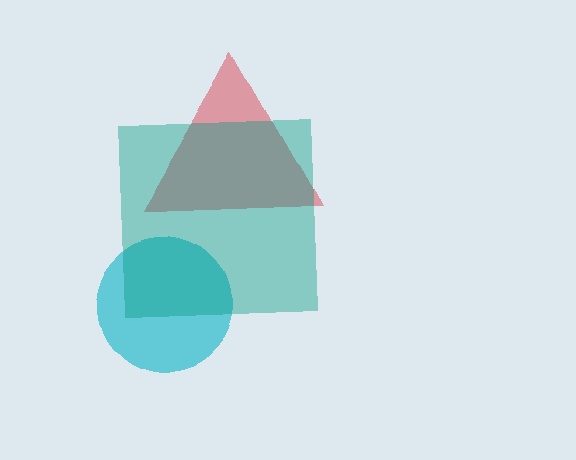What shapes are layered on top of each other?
The layered shapes are: a cyan circle, a red triangle, a teal square.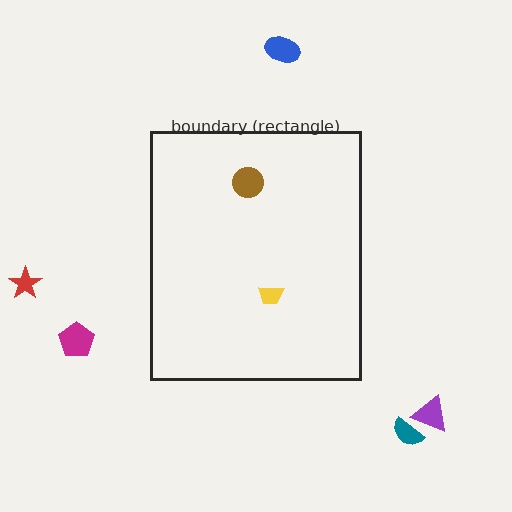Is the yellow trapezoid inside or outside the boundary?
Inside.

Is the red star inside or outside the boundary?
Outside.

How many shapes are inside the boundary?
2 inside, 5 outside.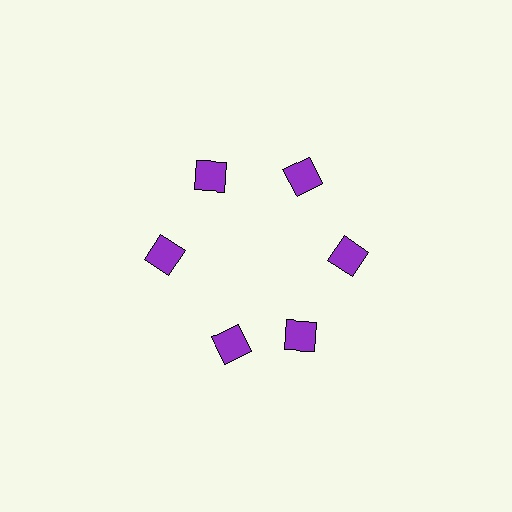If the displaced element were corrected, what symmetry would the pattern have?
It would have 6-fold rotational symmetry — the pattern would map onto itself every 60 degrees.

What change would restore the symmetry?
The symmetry would be restored by rotating it back into even spacing with its neighbors so that all 6 squares sit at equal angles and equal distance from the center.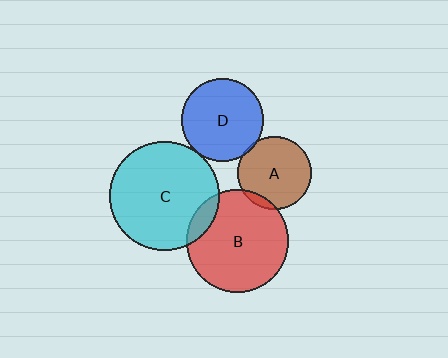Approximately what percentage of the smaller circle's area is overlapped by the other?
Approximately 5%.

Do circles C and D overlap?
Yes.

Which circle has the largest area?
Circle C (cyan).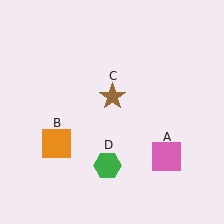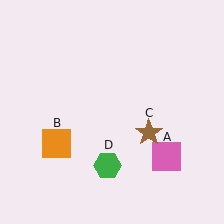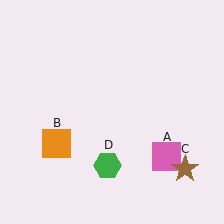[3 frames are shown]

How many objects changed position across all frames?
1 object changed position: brown star (object C).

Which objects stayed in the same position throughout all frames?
Pink square (object A) and orange square (object B) and green hexagon (object D) remained stationary.